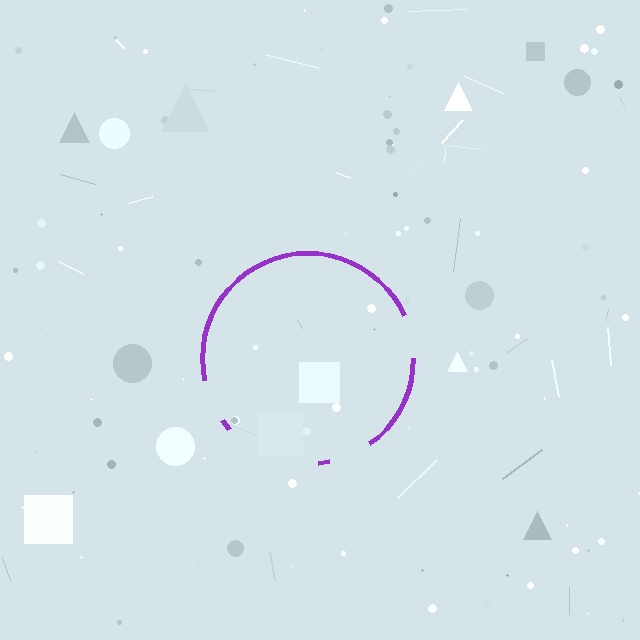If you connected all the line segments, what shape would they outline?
They would outline a circle.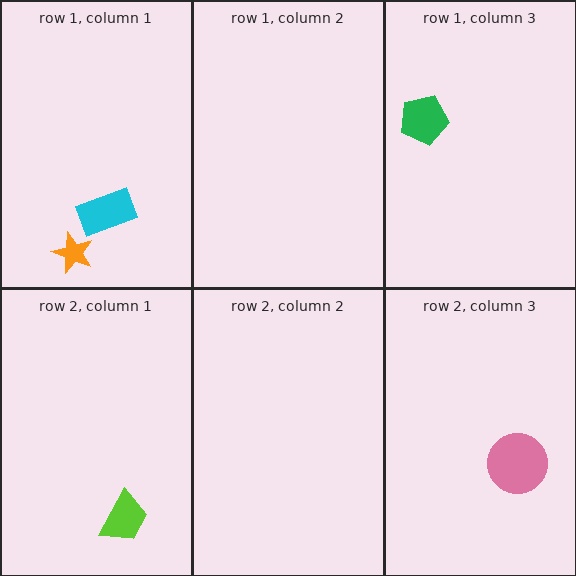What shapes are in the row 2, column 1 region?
The lime trapezoid.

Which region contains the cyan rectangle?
The row 1, column 1 region.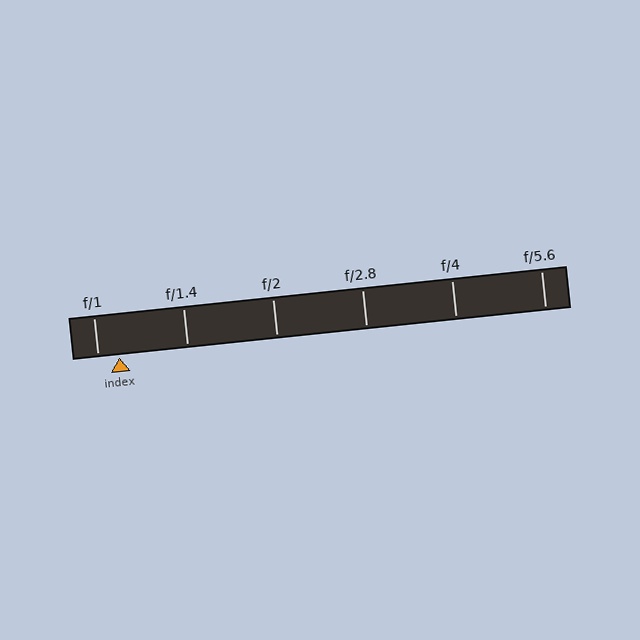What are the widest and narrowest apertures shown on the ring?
The widest aperture shown is f/1 and the narrowest is f/5.6.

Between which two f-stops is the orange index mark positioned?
The index mark is between f/1 and f/1.4.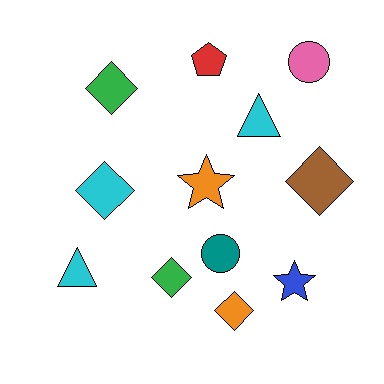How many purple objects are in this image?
There are no purple objects.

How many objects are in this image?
There are 12 objects.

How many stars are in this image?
There are 2 stars.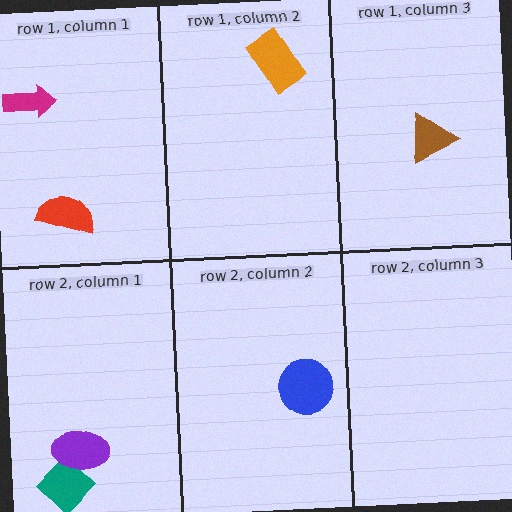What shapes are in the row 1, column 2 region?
The orange rectangle.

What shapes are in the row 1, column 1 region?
The red semicircle, the magenta arrow.